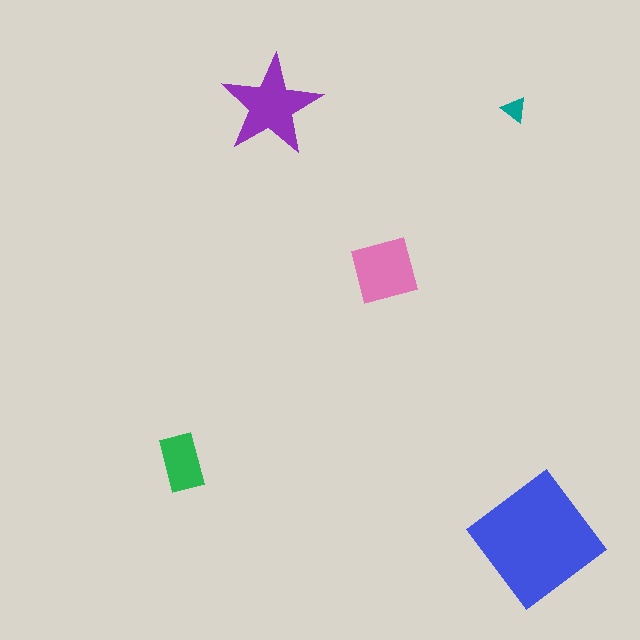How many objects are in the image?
There are 5 objects in the image.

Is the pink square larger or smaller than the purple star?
Smaller.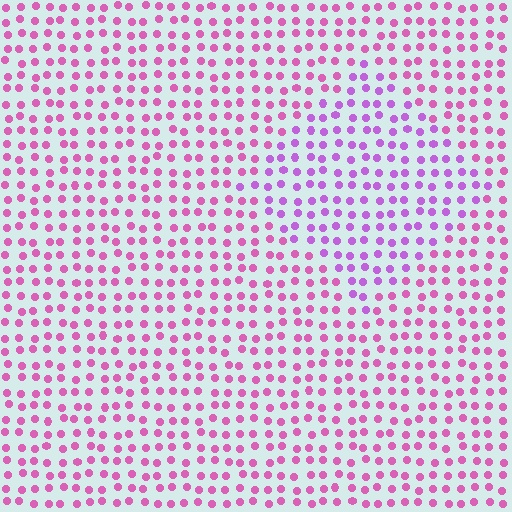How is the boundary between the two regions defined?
The boundary is defined purely by a slight shift in hue (about 31 degrees). Spacing, size, and orientation are identical on both sides.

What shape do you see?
I see a diamond.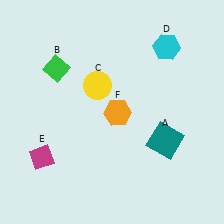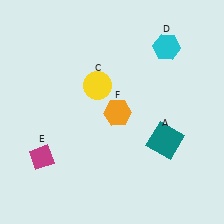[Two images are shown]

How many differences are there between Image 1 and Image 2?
There is 1 difference between the two images.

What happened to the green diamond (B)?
The green diamond (B) was removed in Image 2. It was in the top-left area of Image 1.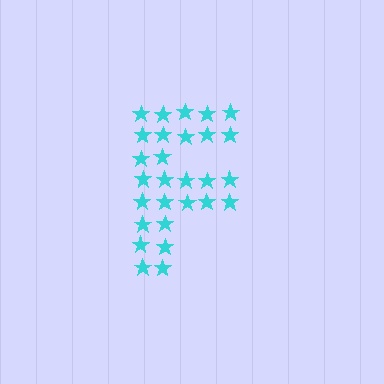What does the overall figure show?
The overall figure shows the letter F.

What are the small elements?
The small elements are stars.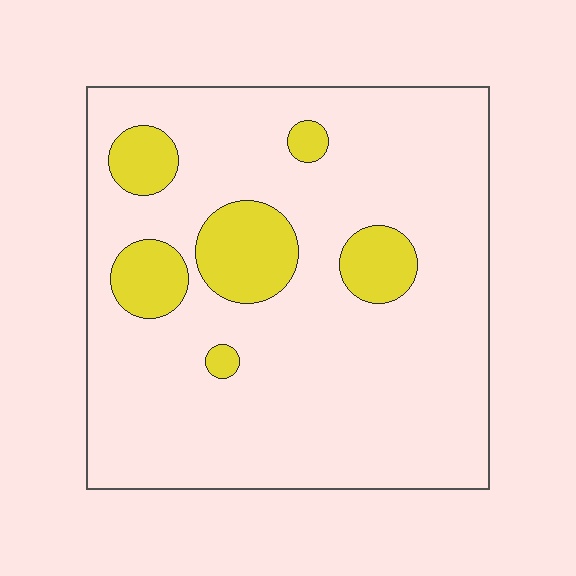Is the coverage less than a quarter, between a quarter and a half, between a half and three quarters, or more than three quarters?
Less than a quarter.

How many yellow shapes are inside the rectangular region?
6.